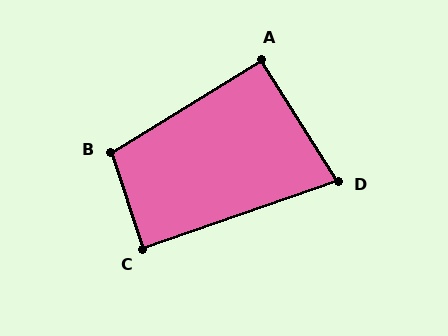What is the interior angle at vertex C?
Approximately 90 degrees (approximately right).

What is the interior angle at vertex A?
Approximately 90 degrees (approximately right).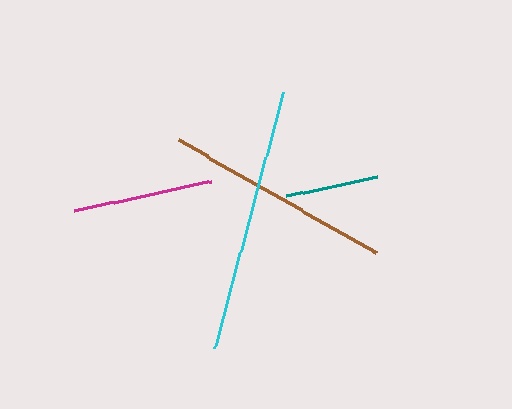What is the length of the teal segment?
The teal segment is approximately 93 pixels long.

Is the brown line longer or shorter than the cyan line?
The cyan line is longer than the brown line.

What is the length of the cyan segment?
The cyan segment is approximately 265 pixels long.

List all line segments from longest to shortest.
From longest to shortest: cyan, brown, magenta, teal.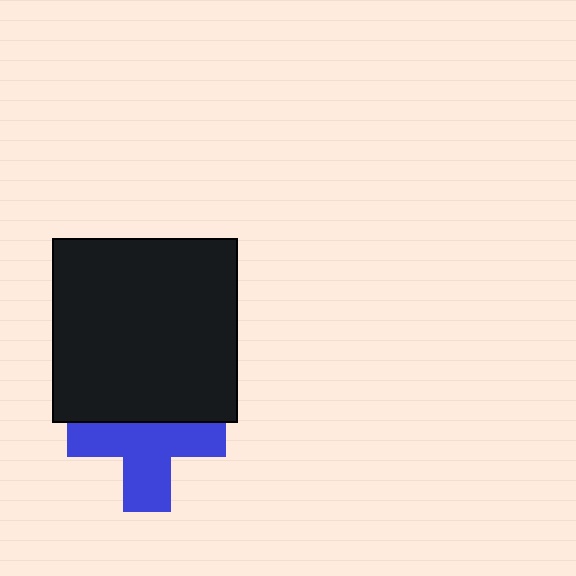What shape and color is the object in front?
The object in front is a black square.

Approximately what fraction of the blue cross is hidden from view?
Roughly 39% of the blue cross is hidden behind the black square.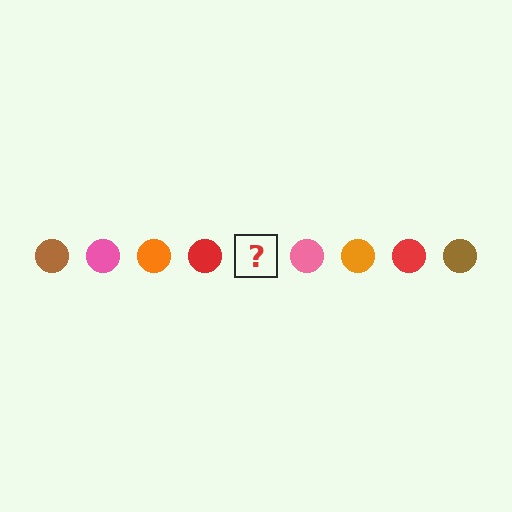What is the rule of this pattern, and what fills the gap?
The rule is that the pattern cycles through brown, pink, orange, red circles. The gap should be filled with a brown circle.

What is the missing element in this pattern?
The missing element is a brown circle.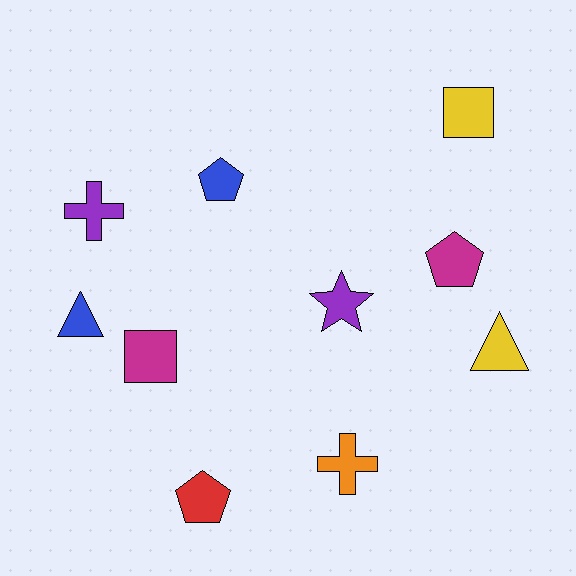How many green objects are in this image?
There are no green objects.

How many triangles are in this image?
There are 2 triangles.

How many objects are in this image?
There are 10 objects.